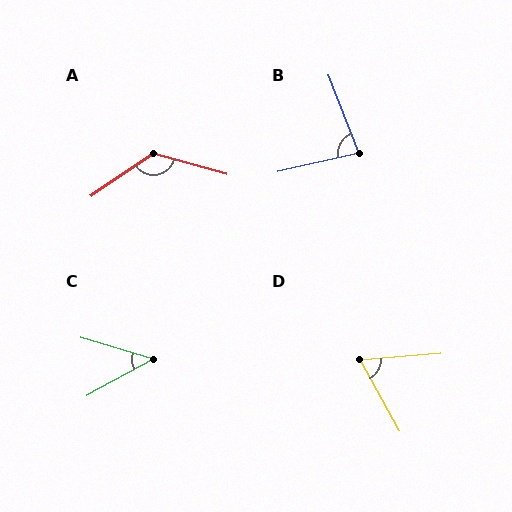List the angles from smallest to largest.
C (45°), D (66°), B (82°), A (130°).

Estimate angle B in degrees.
Approximately 82 degrees.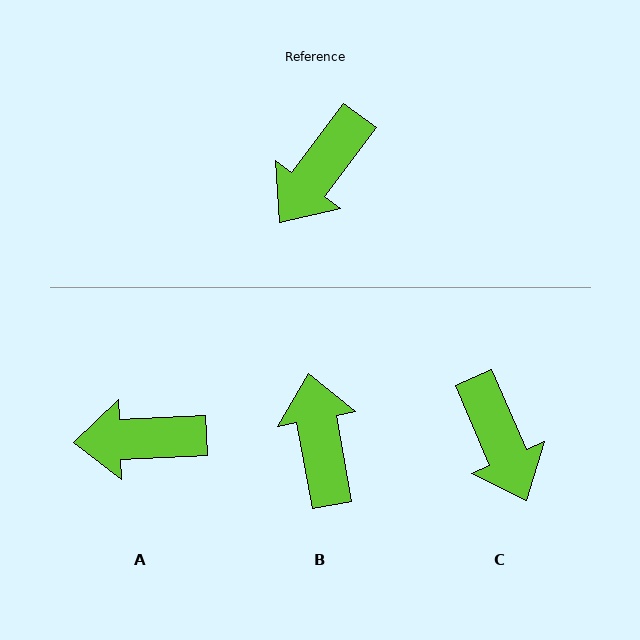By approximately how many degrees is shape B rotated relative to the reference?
Approximately 133 degrees clockwise.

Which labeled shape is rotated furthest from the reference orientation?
B, about 133 degrees away.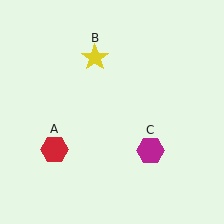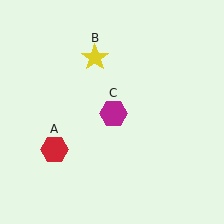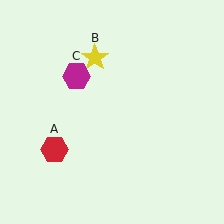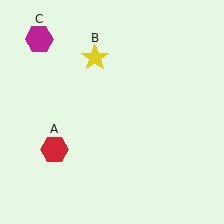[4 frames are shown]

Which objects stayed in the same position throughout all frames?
Red hexagon (object A) and yellow star (object B) remained stationary.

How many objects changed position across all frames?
1 object changed position: magenta hexagon (object C).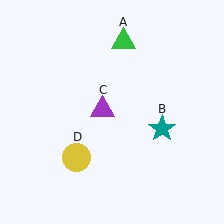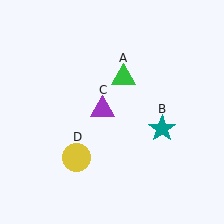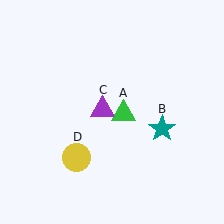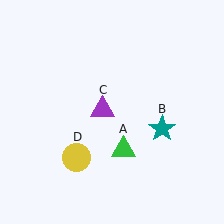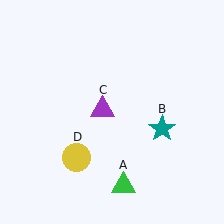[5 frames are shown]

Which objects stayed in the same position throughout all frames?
Teal star (object B) and purple triangle (object C) and yellow circle (object D) remained stationary.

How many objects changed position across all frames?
1 object changed position: green triangle (object A).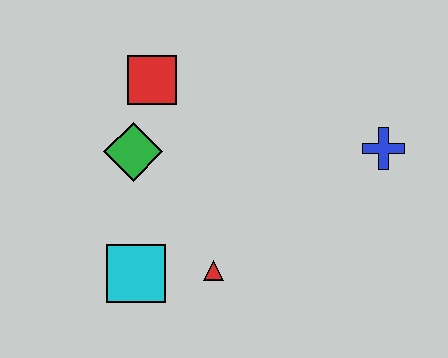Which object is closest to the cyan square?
The red triangle is closest to the cyan square.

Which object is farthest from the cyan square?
The blue cross is farthest from the cyan square.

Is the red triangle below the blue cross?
Yes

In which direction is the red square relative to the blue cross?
The red square is to the left of the blue cross.